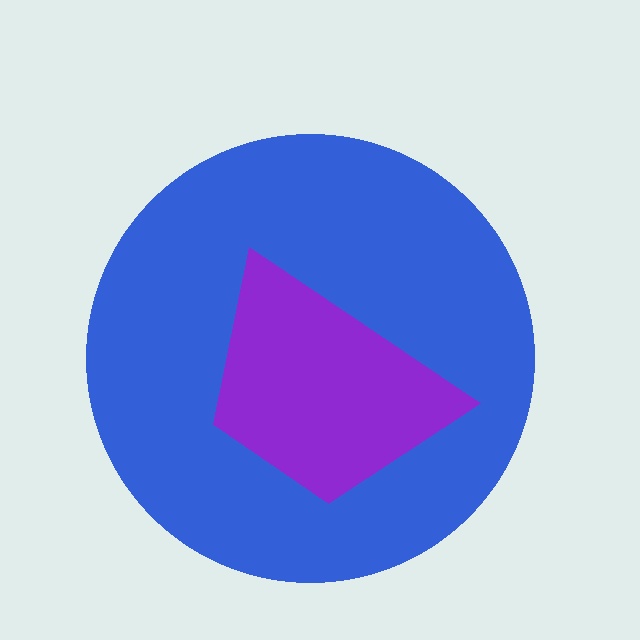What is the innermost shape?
The purple trapezoid.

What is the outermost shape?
The blue circle.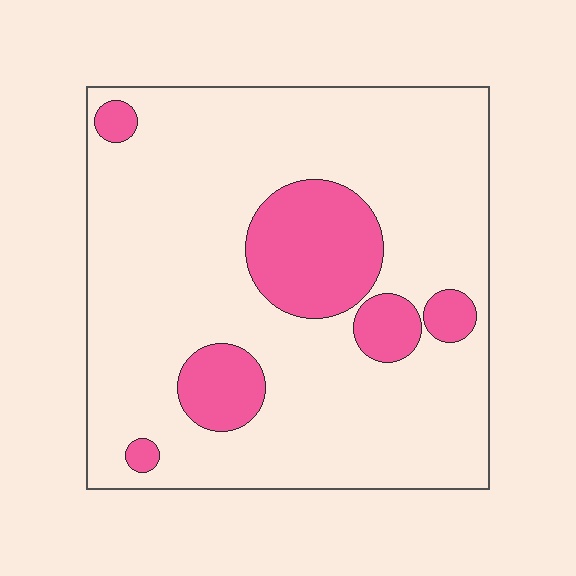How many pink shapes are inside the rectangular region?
6.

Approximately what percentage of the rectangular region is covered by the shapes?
Approximately 20%.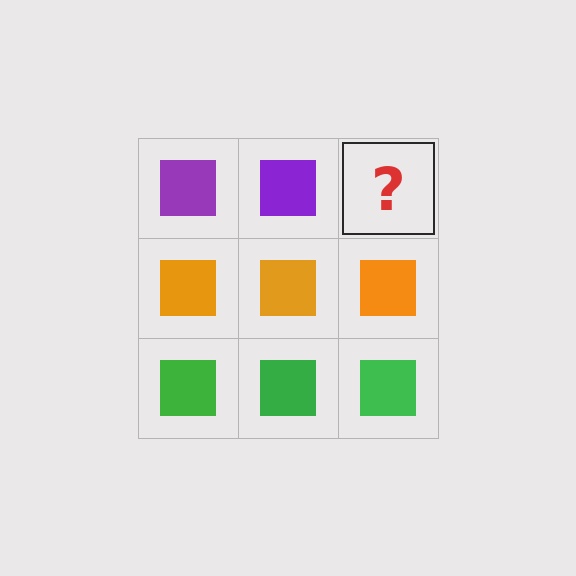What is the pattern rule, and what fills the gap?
The rule is that each row has a consistent color. The gap should be filled with a purple square.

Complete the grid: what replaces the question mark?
The question mark should be replaced with a purple square.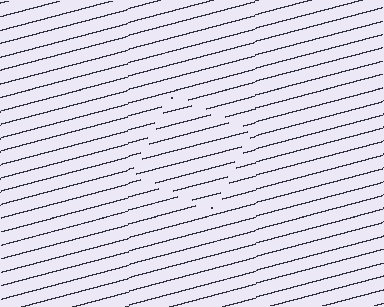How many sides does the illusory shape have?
4 sides — the line-ends trace a square.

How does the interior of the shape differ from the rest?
The interior of the shape contains the same grating, shifted by half a period — the contour is defined by the phase discontinuity where line-ends from the inner and outer gratings abut.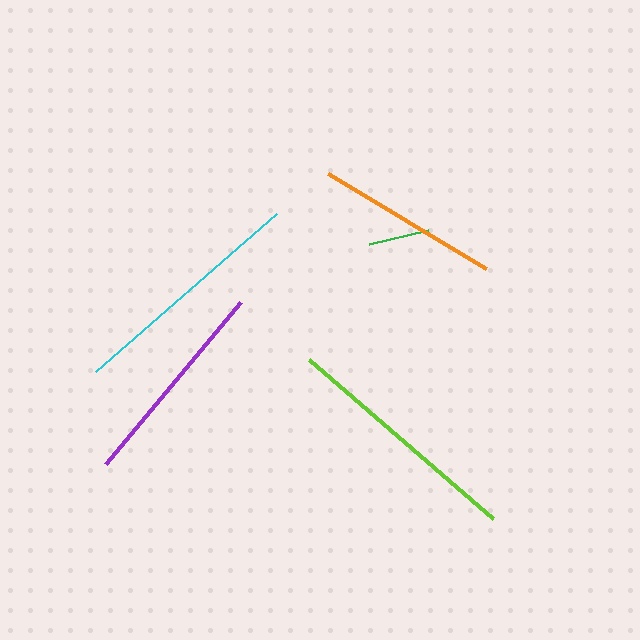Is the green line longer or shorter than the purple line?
The purple line is longer than the green line.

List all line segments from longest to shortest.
From longest to shortest: lime, cyan, purple, orange, green.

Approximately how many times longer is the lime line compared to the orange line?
The lime line is approximately 1.3 times the length of the orange line.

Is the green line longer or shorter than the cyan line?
The cyan line is longer than the green line.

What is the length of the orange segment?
The orange segment is approximately 184 pixels long.